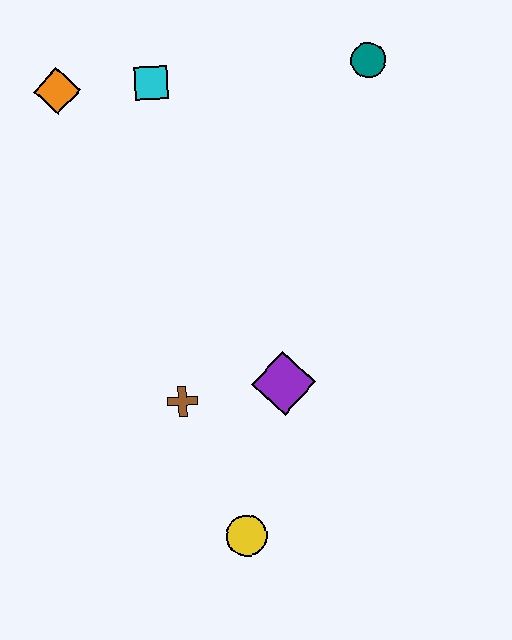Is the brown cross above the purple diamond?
No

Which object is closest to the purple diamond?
The brown cross is closest to the purple diamond.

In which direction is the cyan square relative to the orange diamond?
The cyan square is to the right of the orange diamond.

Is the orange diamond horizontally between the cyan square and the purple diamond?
No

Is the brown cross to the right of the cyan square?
Yes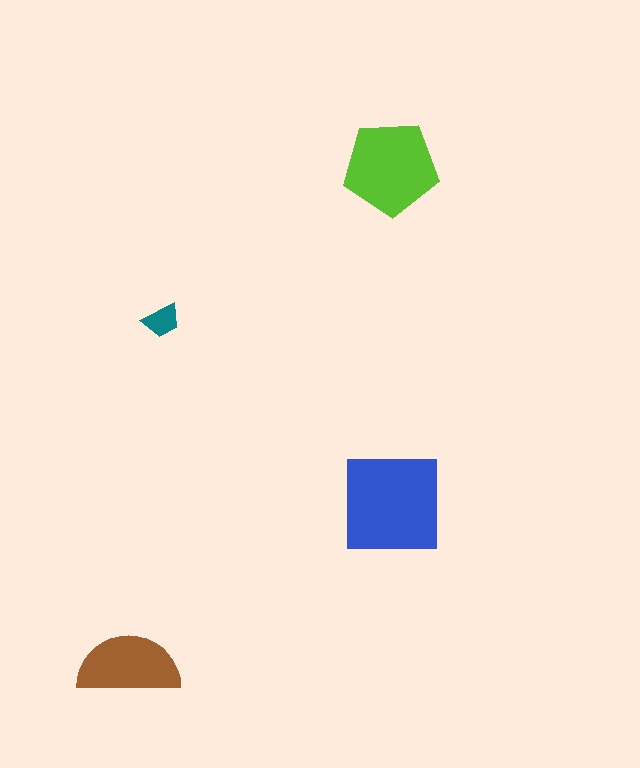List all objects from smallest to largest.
The teal trapezoid, the brown semicircle, the lime pentagon, the blue square.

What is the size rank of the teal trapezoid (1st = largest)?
4th.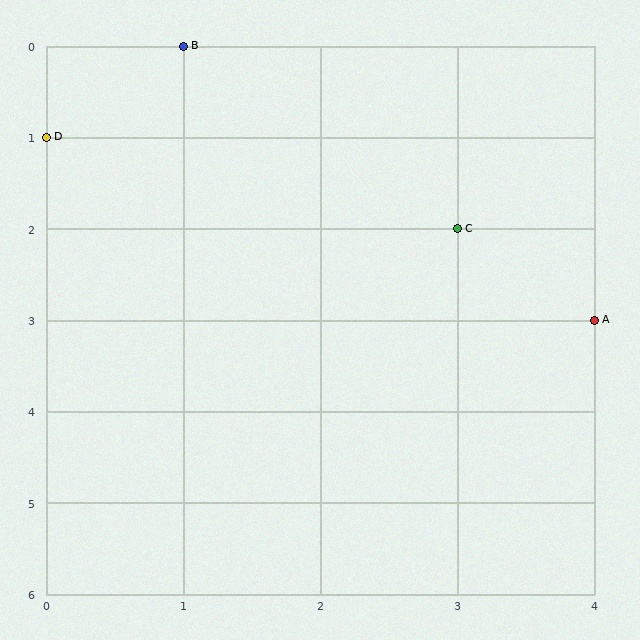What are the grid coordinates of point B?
Point B is at grid coordinates (1, 0).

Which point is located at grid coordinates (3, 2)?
Point C is at (3, 2).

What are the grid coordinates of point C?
Point C is at grid coordinates (3, 2).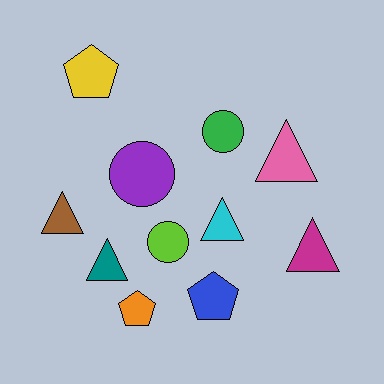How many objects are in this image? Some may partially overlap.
There are 11 objects.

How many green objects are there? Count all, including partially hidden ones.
There is 1 green object.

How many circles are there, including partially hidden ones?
There are 3 circles.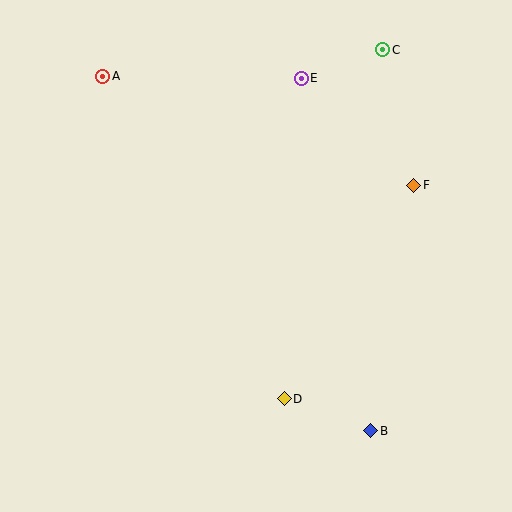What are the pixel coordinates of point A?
Point A is at (103, 76).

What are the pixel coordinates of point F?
Point F is at (414, 185).